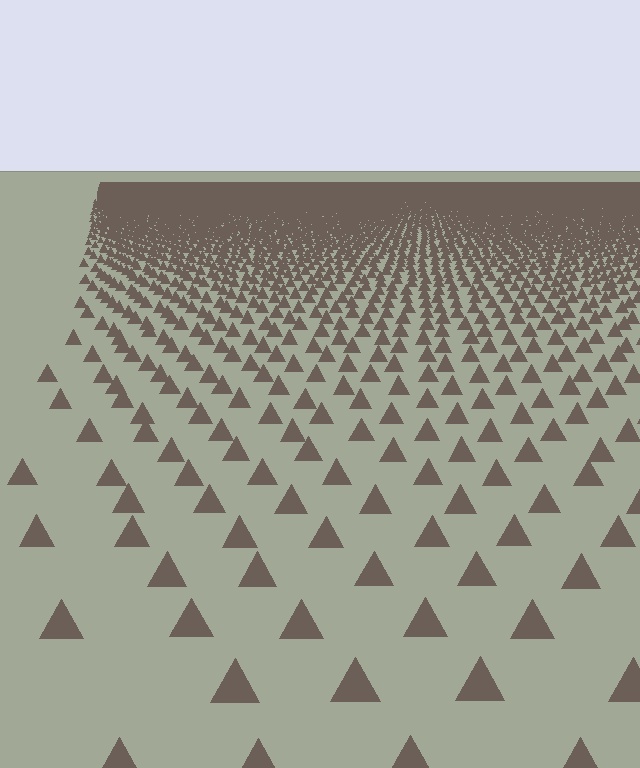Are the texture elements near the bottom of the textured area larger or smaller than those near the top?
Larger. Near the bottom, elements are closer to the viewer and appear at a bigger on-screen size.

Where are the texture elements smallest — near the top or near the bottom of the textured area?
Near the top.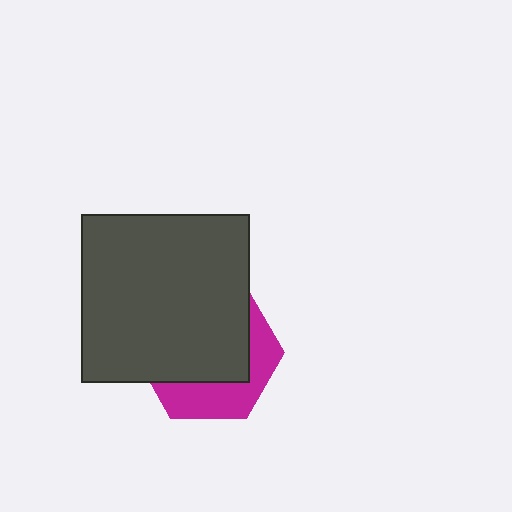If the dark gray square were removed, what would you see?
You would see the complete magenta hexagon.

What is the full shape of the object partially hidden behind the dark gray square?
The partially hidden object is a magenta hexagon.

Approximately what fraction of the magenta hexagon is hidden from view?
Roughly 64% of the magenta hexagon is hidden behind the dark gray square.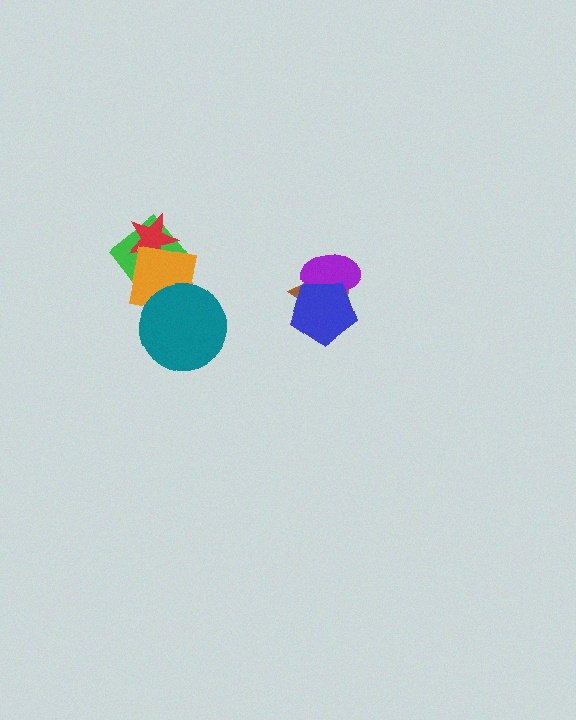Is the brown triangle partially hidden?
Yes, it is partially covered by another shape.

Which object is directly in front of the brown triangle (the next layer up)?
The purple ellipse is directly in front of the brown triangle.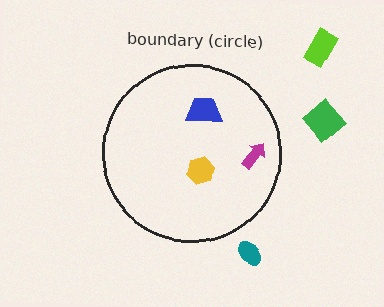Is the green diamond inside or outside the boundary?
Outside.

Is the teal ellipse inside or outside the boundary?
Outside.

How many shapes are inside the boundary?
3 inside, 3 outside.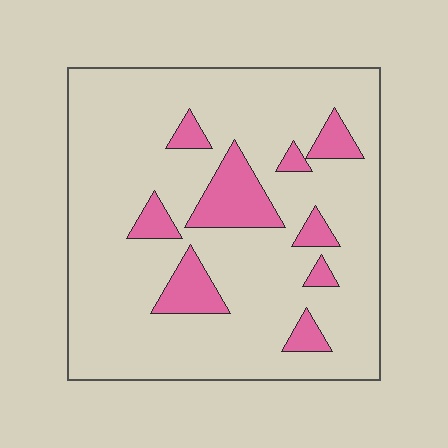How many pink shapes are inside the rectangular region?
9.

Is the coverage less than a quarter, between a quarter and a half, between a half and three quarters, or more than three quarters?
Less than a quarter.